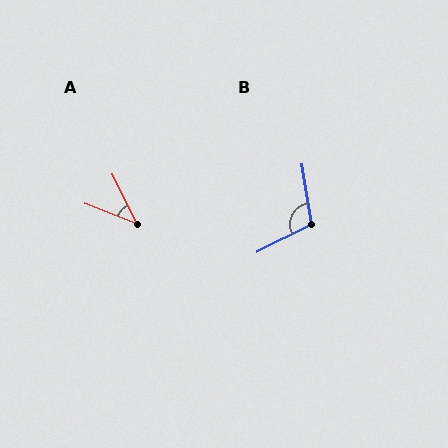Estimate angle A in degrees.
Approximately 42 degrees.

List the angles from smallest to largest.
A (42°), B (108°).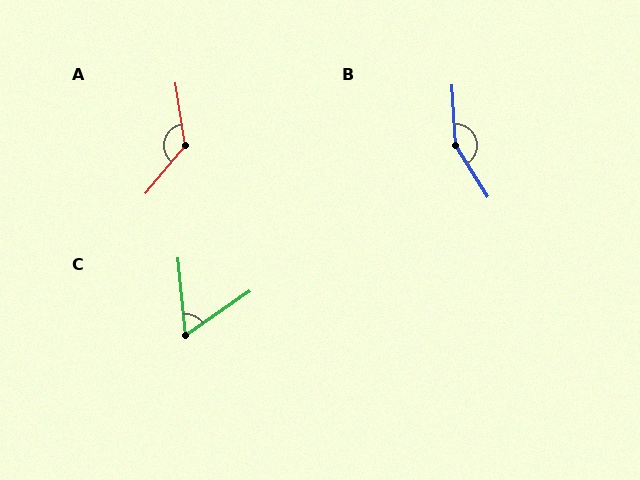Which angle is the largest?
B, at approximately 151 degrees.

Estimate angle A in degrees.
Approximately 132 degrees.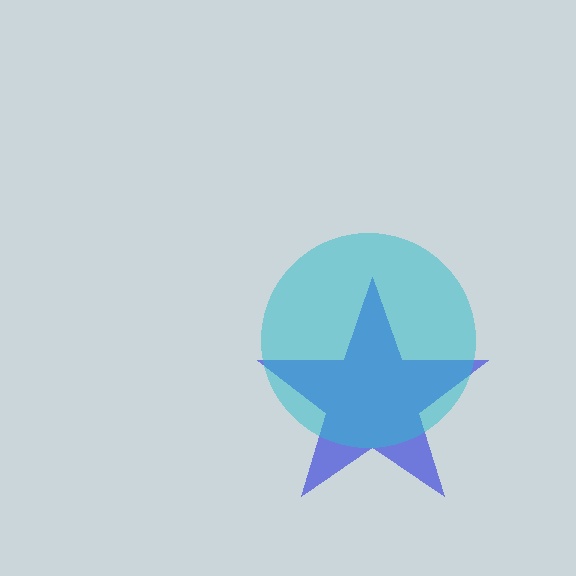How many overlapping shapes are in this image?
There are 2 overlapping shapes in the image.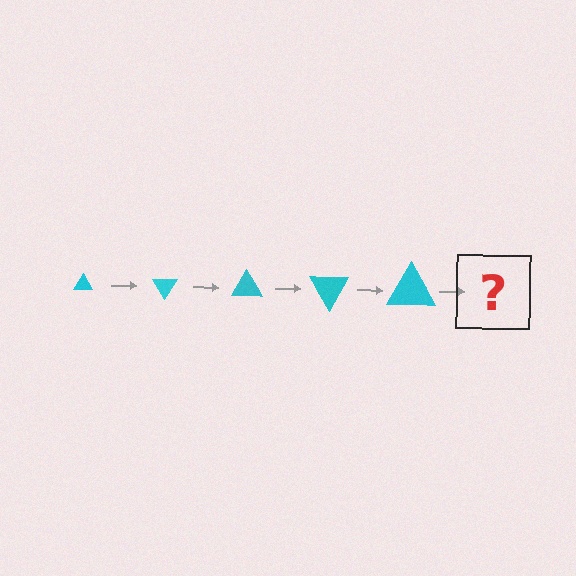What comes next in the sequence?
The next element should be a triangle, larger than the previous one and rotated 300 degrees from the start.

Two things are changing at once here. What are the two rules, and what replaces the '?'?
The two rules are that the triangle grows larger each step and it rotates 60 degrees each step. The '?' should be a triangle, larger than the previous one and rotated 300 degrees from the start.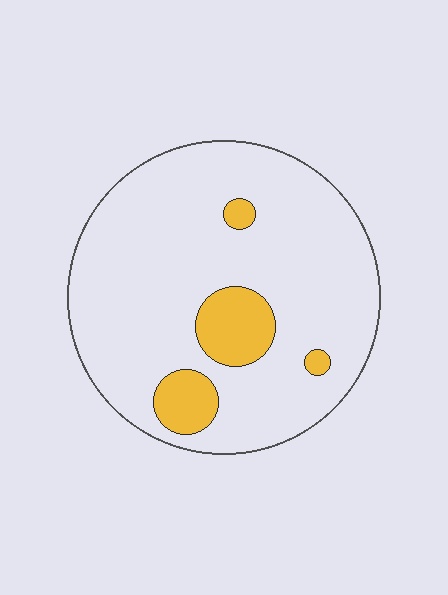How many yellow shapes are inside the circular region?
4.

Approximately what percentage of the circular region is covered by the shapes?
Approximately 15%.